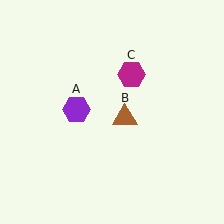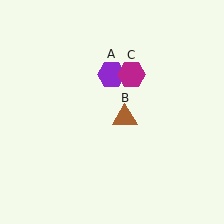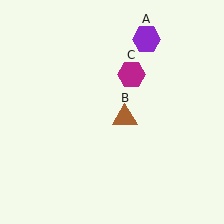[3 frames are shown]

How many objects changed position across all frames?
1 object changed position: purple hexagon (object A).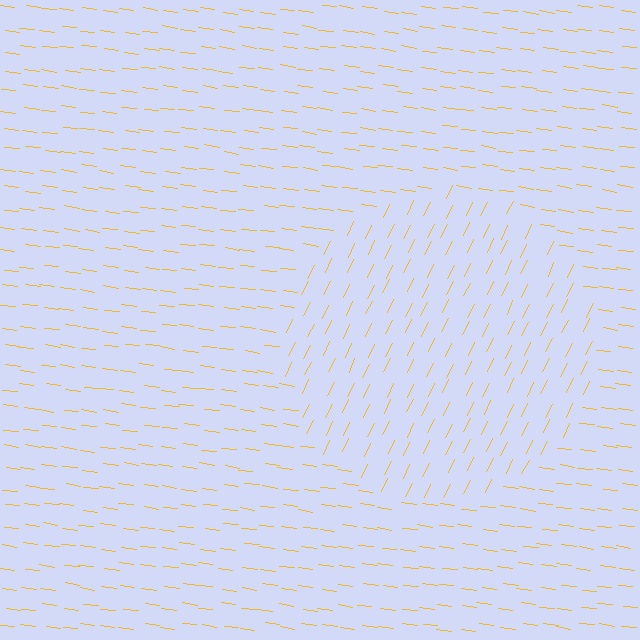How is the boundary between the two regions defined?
The boundary is defined purely by a change in line orientation (approximately 71 degrees difference). All lines are the same color and thickness.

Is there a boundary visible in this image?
Yes, there is a texture boundary formed by a change in line orientation.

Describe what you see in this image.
The image is filled with small yellow line segments. A circle region in the image has lines oriented differently from the surrounding lines, creating a visible texture boundary.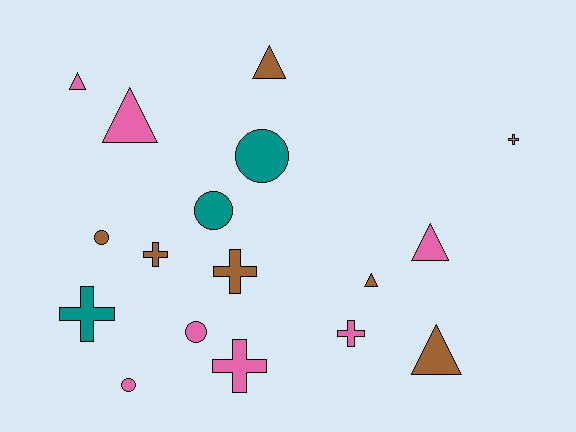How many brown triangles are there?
There are 3 brown triangles.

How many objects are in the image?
There are 17 objects.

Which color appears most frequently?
Pink, with 8 objects.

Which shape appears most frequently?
Cross, with 6 objects.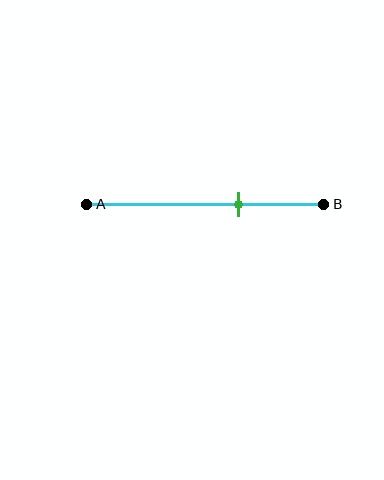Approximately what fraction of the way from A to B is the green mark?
The green mark is approximately 65% of the way from A to B.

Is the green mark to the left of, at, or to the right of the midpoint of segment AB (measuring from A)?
The green mark is to the right of the midpoint of segment AB.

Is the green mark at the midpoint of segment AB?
No, the mark is at about 65% from A, not at the 50% midpoint.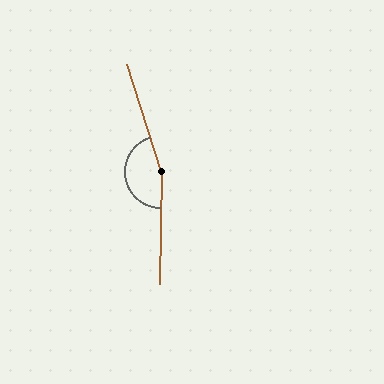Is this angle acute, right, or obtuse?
It is obtuse.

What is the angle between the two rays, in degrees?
Approximately 162 degrees.